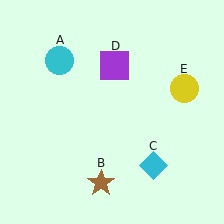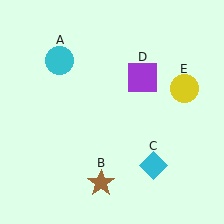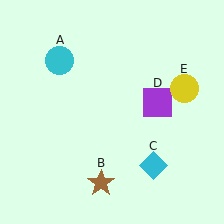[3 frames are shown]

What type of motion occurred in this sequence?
The purple square (object D) rotated clockwise around the center of the scene.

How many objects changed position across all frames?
1 object changed position: purple square (object D).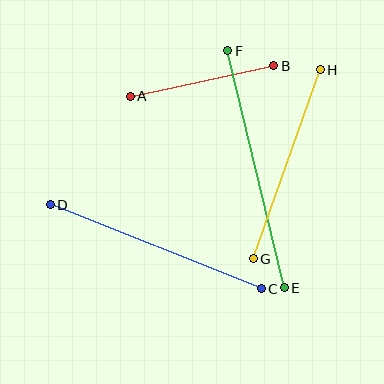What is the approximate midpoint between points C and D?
The midpoint is at approximately (156, 247) pixels.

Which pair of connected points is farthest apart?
Points E and F are farthest apart.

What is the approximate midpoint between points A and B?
The midpoint is at approximately (202, 81) pixels.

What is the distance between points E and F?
The distance is approximately 244 pixels.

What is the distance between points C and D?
The distance is approximately 227 pixels.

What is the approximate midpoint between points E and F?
The midpoint is at approximately (256, 169) pixels.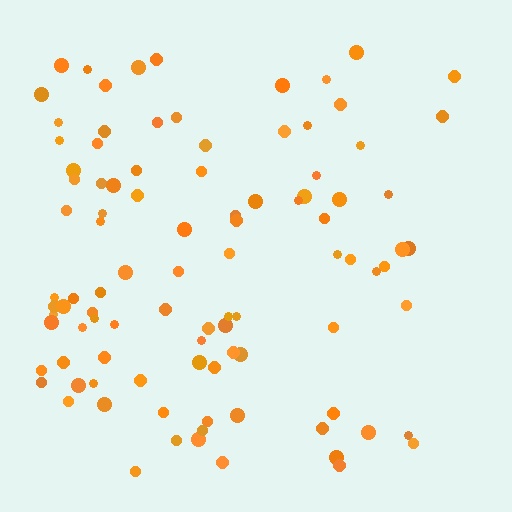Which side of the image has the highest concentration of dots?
The left.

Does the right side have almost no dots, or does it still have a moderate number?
Still a moderate number, just noticeably fewer than the left.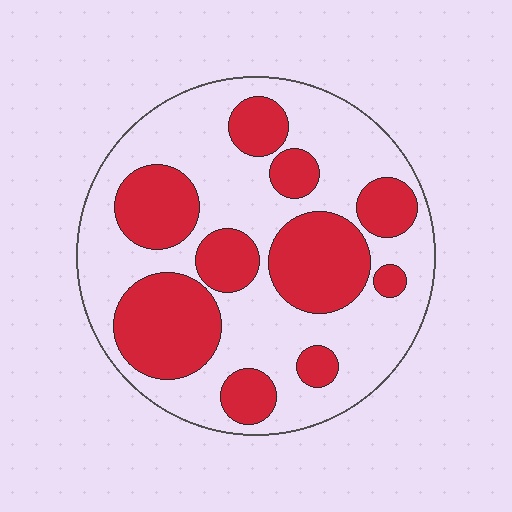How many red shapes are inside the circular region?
10.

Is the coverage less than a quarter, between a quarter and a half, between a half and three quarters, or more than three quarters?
Between a quarter and a half.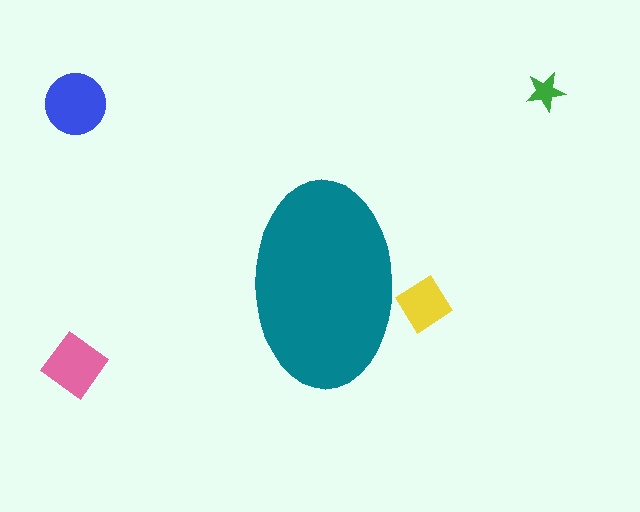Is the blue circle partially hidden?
No, the blue circle is fully visible.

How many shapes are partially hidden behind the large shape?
1 shape is partially hidden.